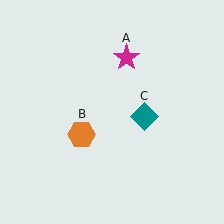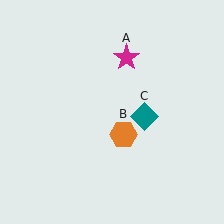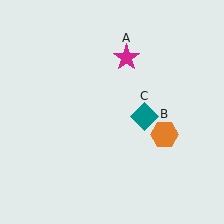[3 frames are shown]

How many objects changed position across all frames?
1 object changed position: orange hexagon (object B).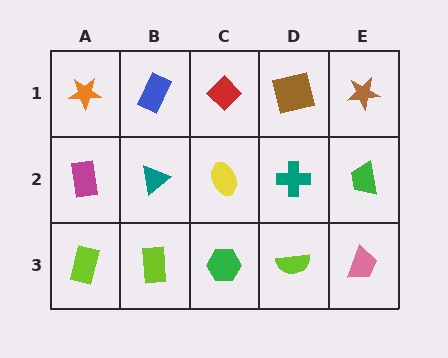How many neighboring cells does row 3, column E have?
2.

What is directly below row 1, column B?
A teal triangle.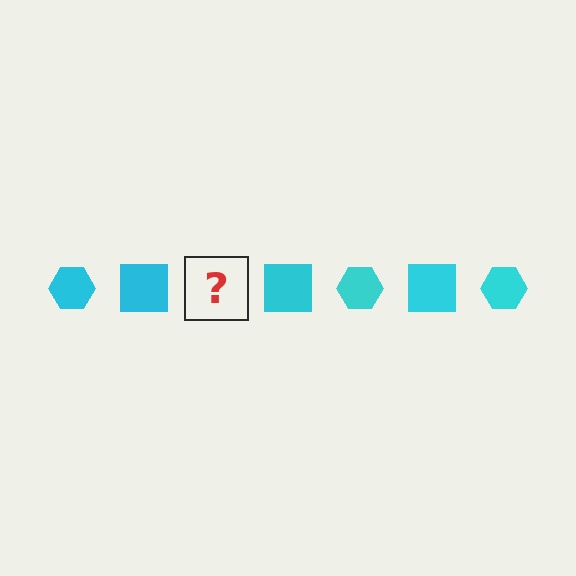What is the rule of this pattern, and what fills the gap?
The rule is that the pattern cycles through hexagon, square shapes in cyan. The gap should be filled with a cyan hexagon.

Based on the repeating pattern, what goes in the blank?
The blank should be a cyan hexagon.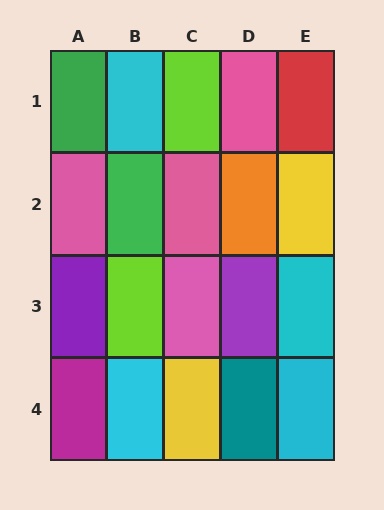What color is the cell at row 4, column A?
Magenta.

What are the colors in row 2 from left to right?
Pink, green, pink, orange, yellow.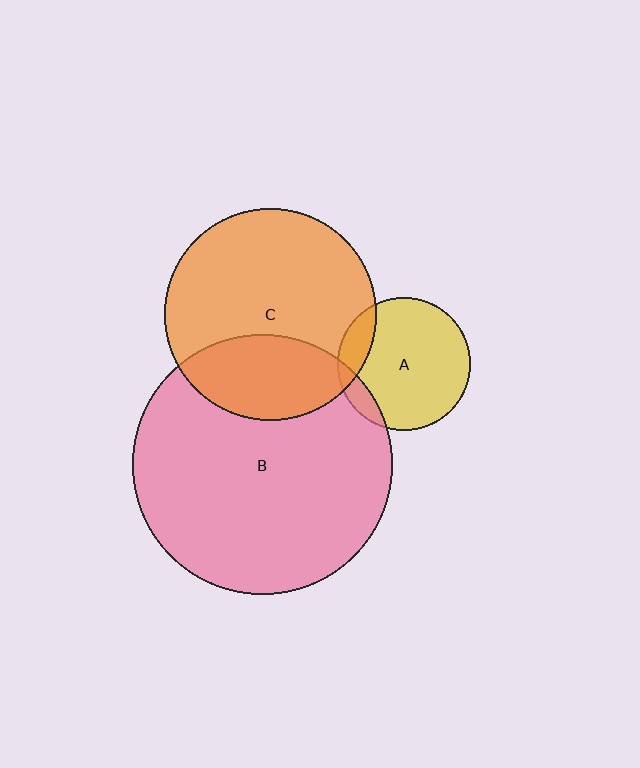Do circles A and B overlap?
Yes.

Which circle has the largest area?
Circle B (pink).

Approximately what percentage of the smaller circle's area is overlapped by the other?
Approximately 10%.